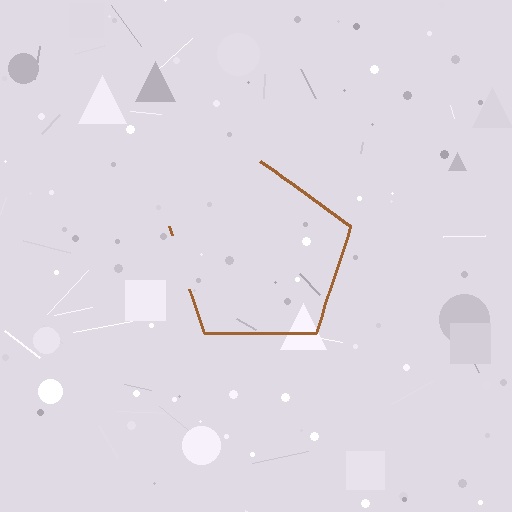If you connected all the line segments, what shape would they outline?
They would outline a pentagon.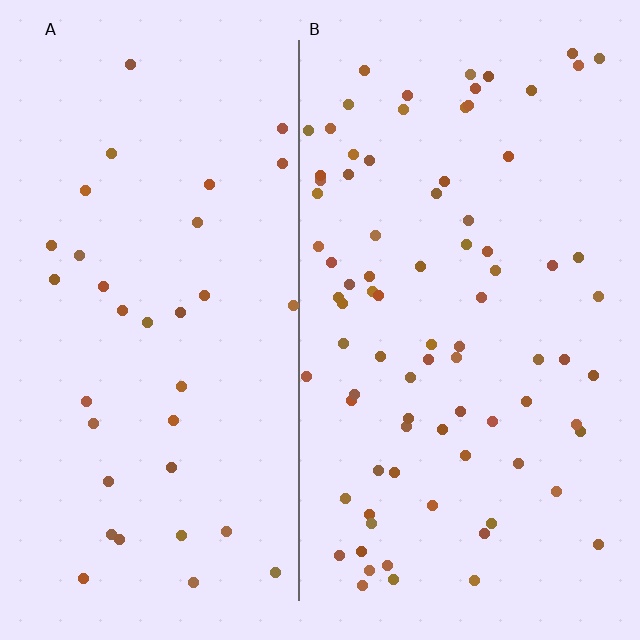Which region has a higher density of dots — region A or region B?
B (the right).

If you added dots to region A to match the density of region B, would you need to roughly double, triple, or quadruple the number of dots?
Approximately double.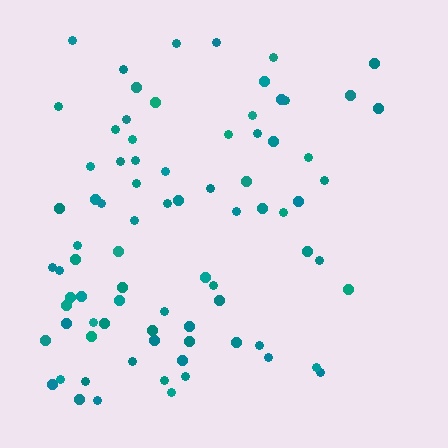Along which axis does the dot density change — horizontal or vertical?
Horizontal.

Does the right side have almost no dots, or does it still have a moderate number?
Still a moderate number, just noticeably fewer than the left.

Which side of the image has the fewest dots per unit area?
The right.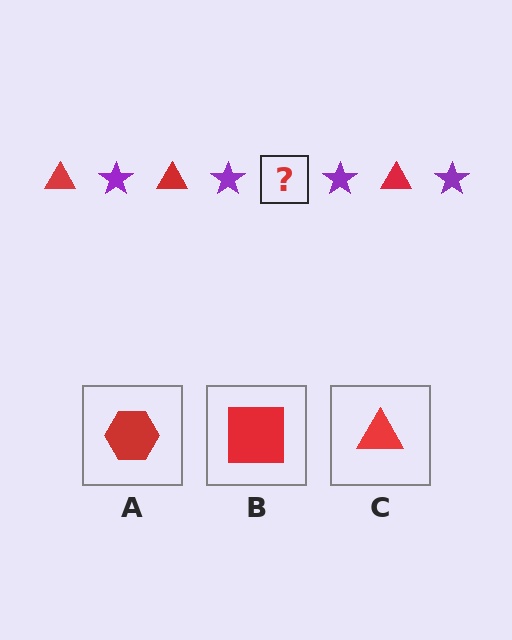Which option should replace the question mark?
Option C.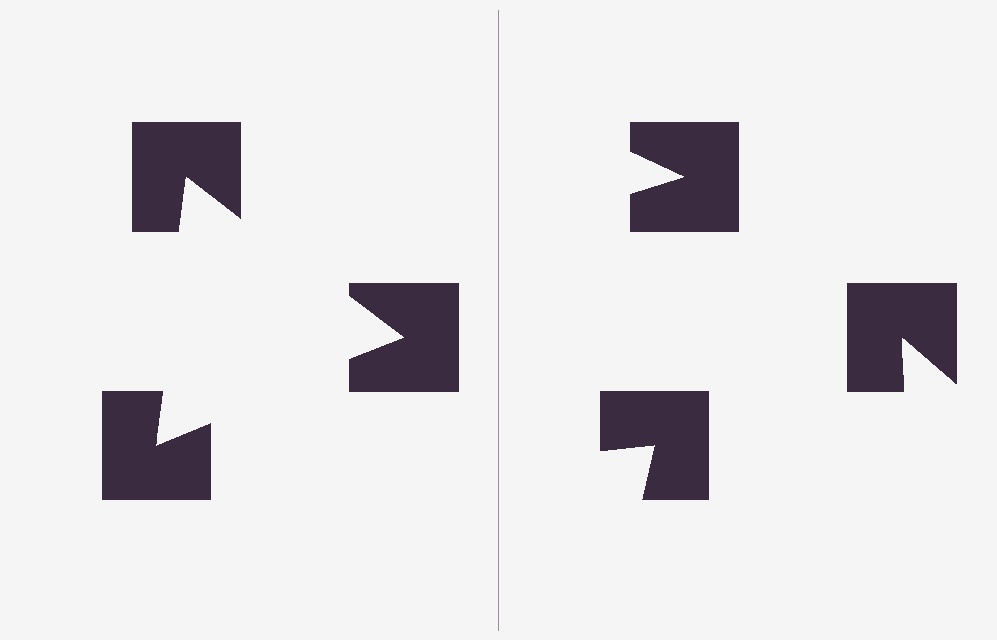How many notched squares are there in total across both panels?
6 — 3 on each side.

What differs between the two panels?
The notched squares are positioned identically on both sides; only the wedge orientations differ. On the left they align to a triangle; on the right they are misaligned.